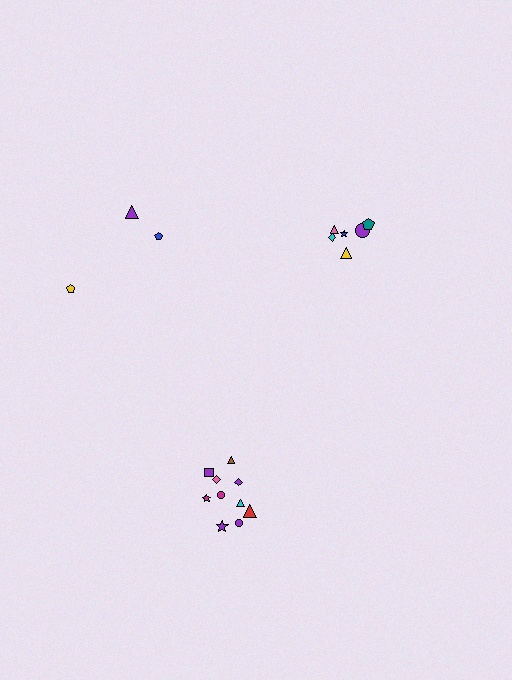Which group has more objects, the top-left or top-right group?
The top-right group.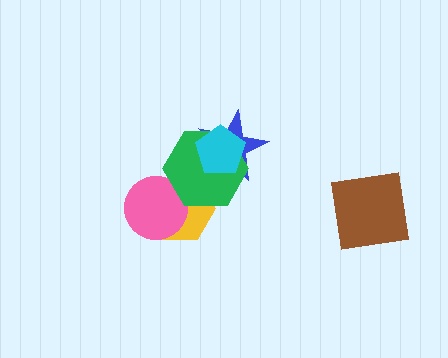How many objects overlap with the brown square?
0 objects overlap with the brown square.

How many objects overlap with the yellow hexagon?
2 objects overlap with the yellow hexagon.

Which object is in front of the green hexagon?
The cyan pentagon is in front of the green hexagon.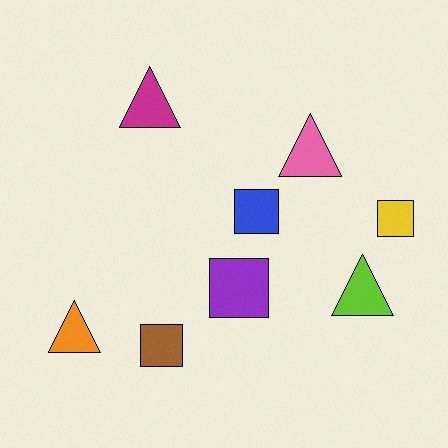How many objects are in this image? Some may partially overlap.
There are 8 objects.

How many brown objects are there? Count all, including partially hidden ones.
There is 1 brown object.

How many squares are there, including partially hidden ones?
There are 4 squares.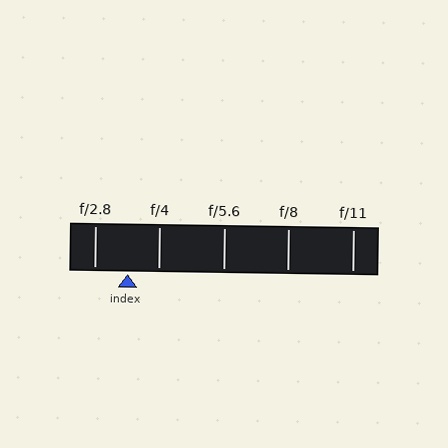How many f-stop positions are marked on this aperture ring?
There are 5 f-stop positions marked.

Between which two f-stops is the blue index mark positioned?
The index mark is between f/2.8 and f/4.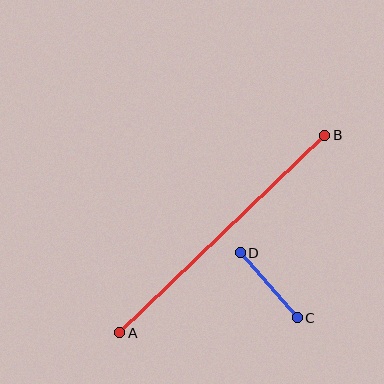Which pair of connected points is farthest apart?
Points A and B are farthest apart.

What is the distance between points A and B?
The distance is approximately 284 pixels.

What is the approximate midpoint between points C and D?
The midpoint is at approximately (269, 285) pixels.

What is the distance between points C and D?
The distance is approximately 87 pixels.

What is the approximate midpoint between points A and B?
The midpoint is at approximately (222, 234) pixels.